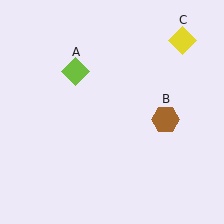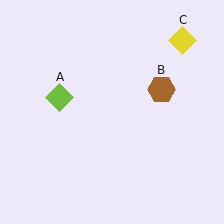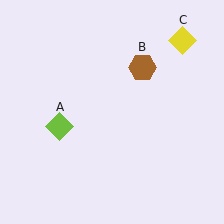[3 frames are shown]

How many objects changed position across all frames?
2 objects changed position: lime diamond (object A), brown hexagon (object B).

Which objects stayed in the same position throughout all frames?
Yellow diamond (object C) remained stationary.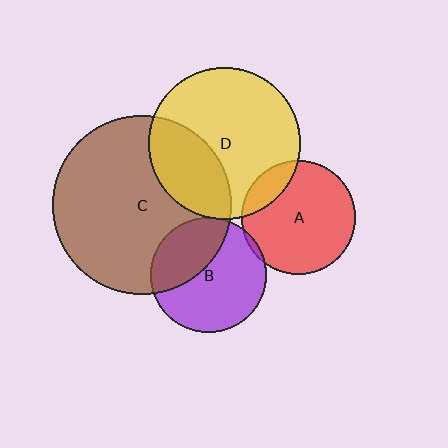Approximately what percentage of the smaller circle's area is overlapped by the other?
Approximately 5%.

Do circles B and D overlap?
Yes.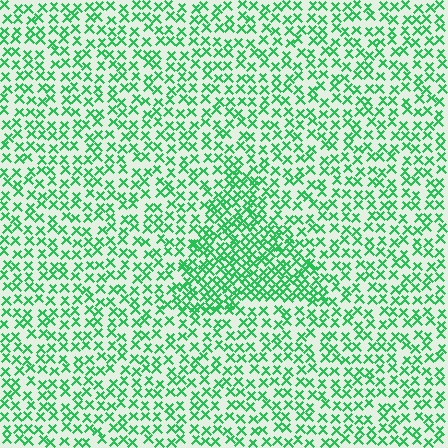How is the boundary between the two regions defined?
The boundary is defined by a change in element density (approximately 1.9x ratio). All elements are the same color, size, and shape.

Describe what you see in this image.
The image contains small green elements arranged at two different densities. A triangle-shaped region is visible where the elements are more densely packed than the surrounding area.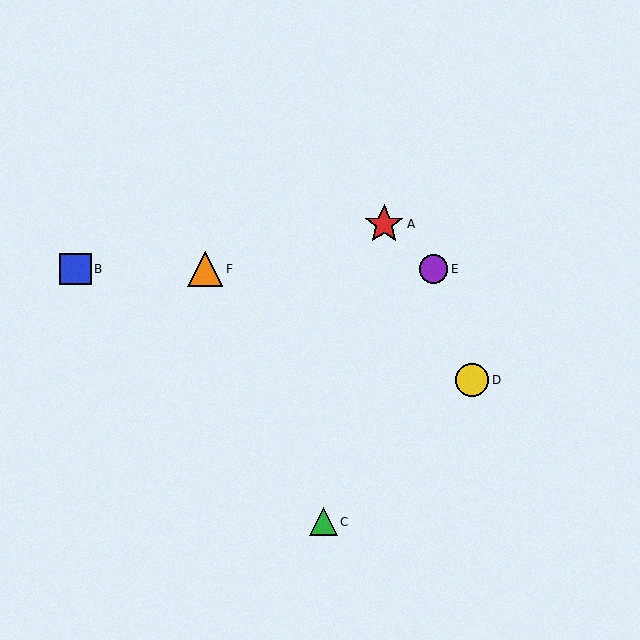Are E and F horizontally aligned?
Yes, both are at y≈269.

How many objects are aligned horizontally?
3 objects (B, E, F) are aligned horizontally.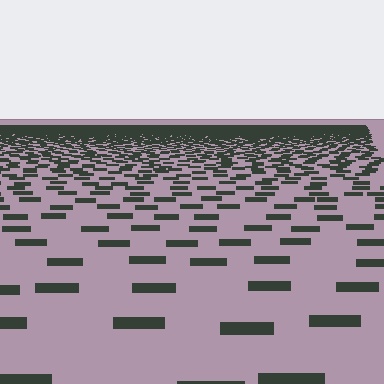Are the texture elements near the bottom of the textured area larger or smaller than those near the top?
Larger. Near the bottom, elements are closer to the viewer and appear at a bigger on-screen size.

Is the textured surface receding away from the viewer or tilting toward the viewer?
The surface is receding away from the viewer. Texture elements get smaller and denser toward the top.